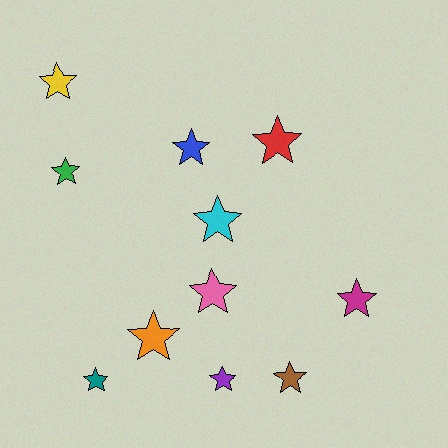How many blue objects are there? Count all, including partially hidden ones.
There is 1 blue object.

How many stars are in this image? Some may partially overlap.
There are 11 stars.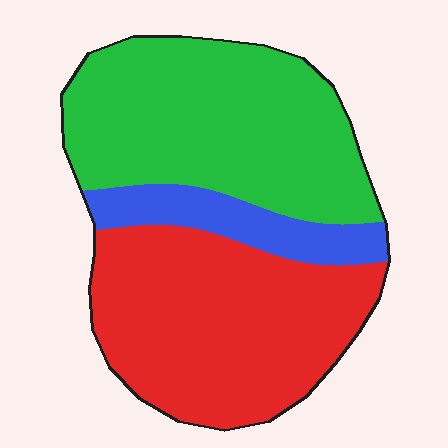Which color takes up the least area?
Blue, at roughly 15%.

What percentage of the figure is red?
Red covers around 45% of the figure.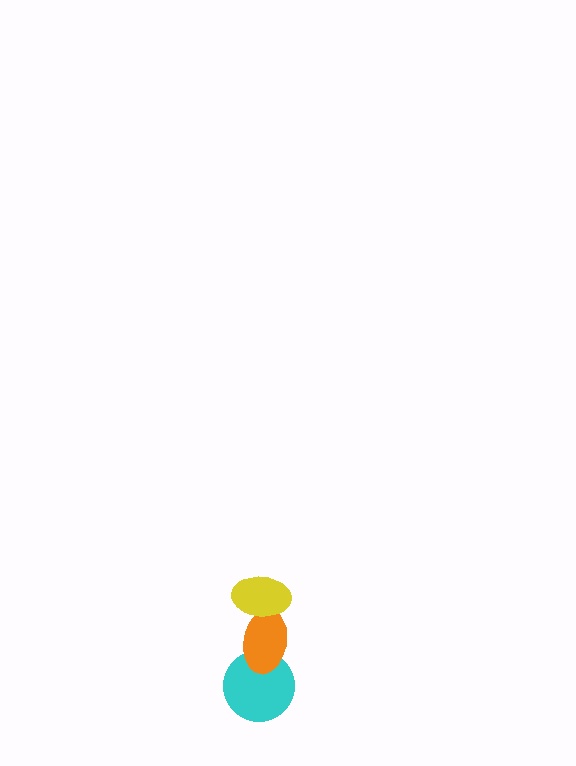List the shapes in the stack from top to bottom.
From top to bottom: the yellow ellipse, the orange ellipse, the cyan circle.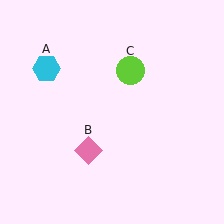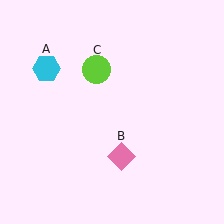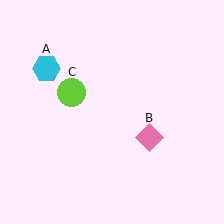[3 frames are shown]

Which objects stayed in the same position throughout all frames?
Cyan hexagon (object A) remained stationary.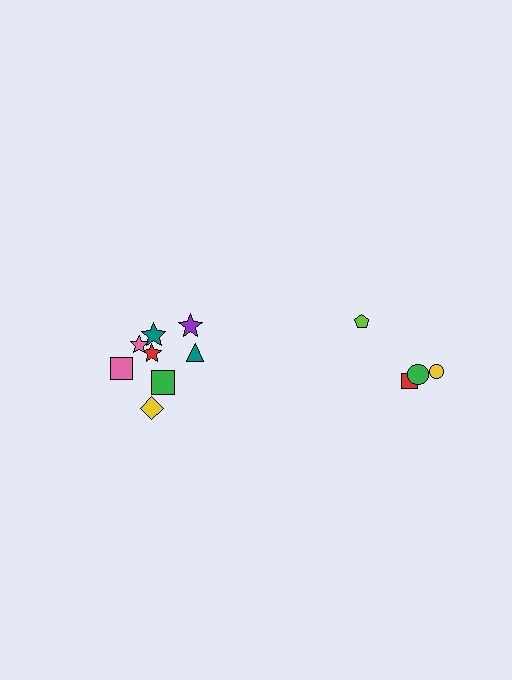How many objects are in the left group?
There are 8 objects.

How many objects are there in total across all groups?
There are 12 objects.